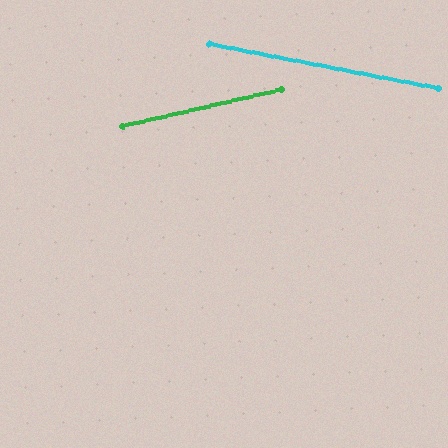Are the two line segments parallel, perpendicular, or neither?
Neither parallel nor perpendicular — they differ by about 24°.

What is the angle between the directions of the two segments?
Approximately 24 degrees.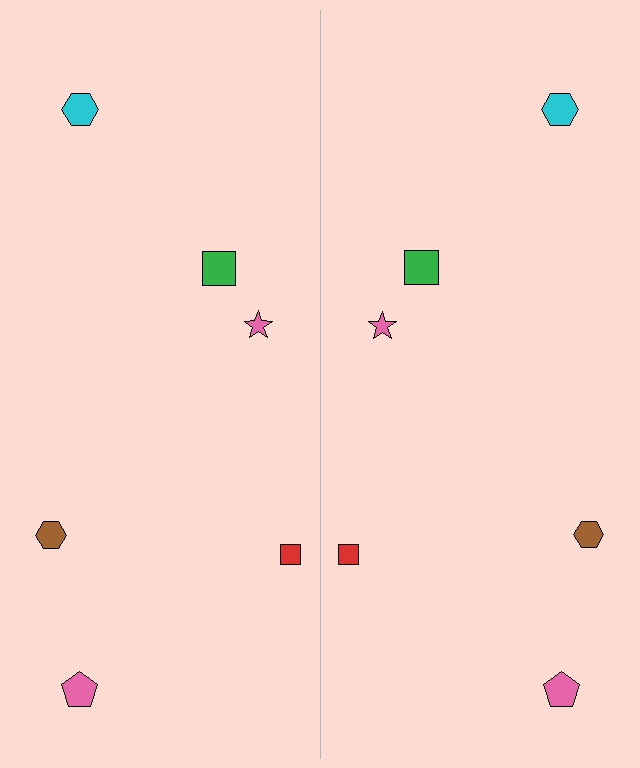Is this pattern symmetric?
Yes, this pattern has bilateral (reflection) symmetry.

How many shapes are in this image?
There are 12 shapes in this image.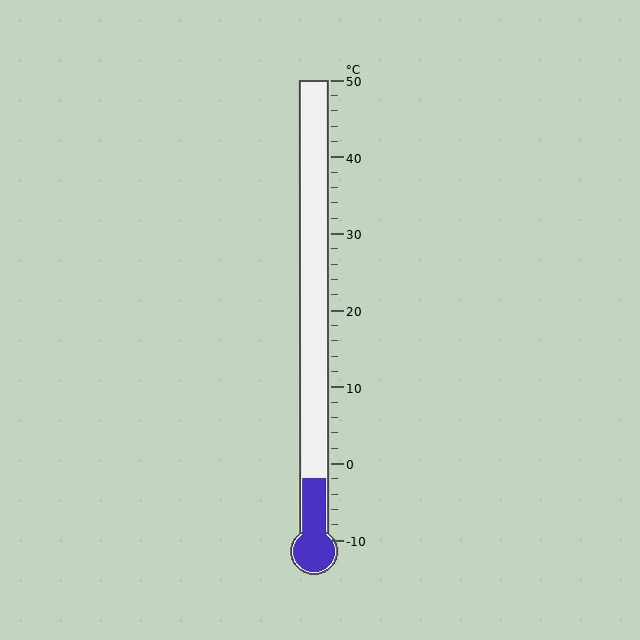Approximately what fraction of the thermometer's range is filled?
The thermometer is filled to approximately 15% of its range.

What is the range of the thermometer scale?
The thermometer scale ranges from -10°C to 50°C.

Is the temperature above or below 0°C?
The temperature is below 0°C.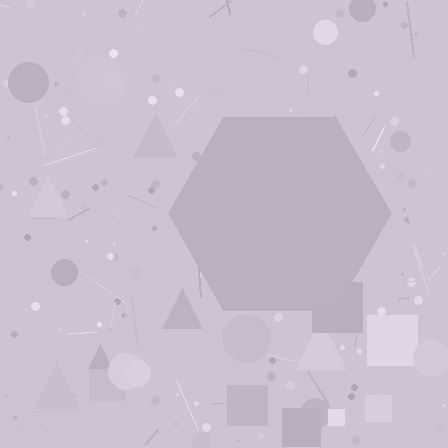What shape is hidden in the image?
A hexagon is hidden in the image.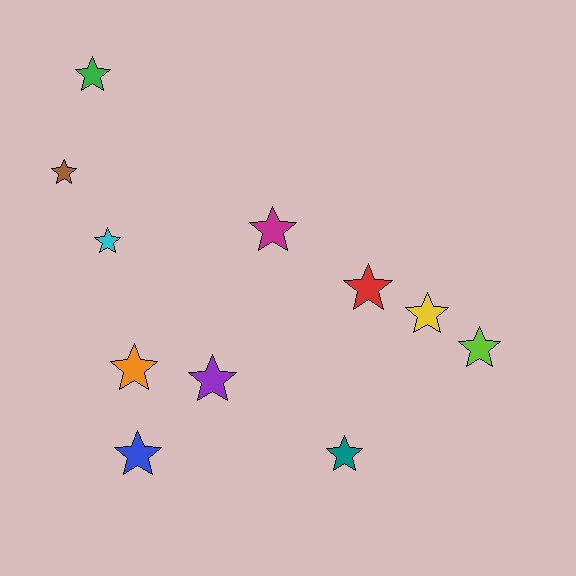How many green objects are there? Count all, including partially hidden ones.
There is 1 green object.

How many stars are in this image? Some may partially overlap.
There are 11 stars.